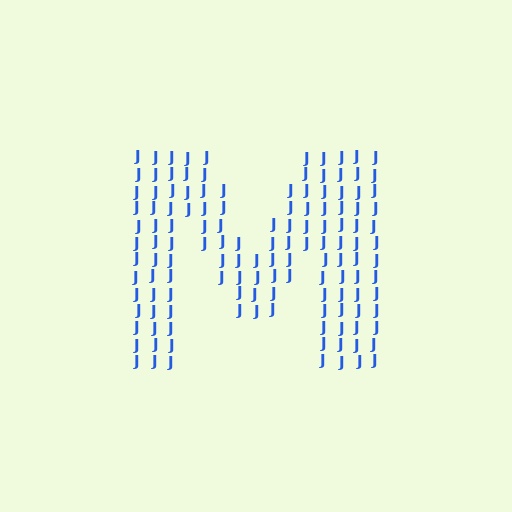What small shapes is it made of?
It is made of small letter J's.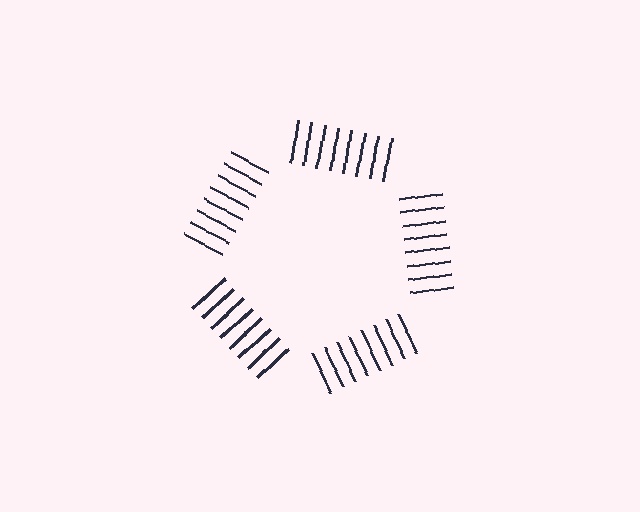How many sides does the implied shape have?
5 sides — the line-ends trace a pentagon.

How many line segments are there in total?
40 — 8 along each of the 5 edges.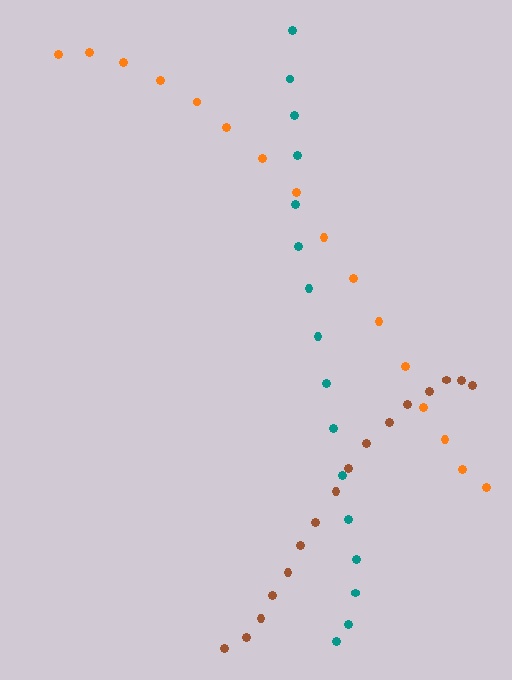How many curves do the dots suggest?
There are 3 distinct paths.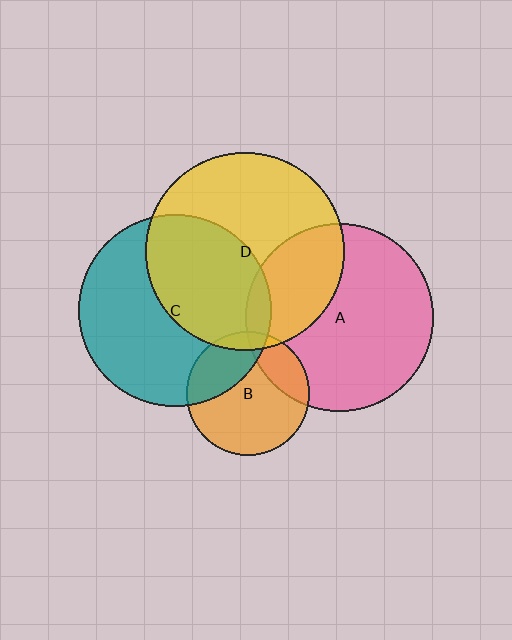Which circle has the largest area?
Circle D (yellow).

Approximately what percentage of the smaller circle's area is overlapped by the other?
Approximately 10%.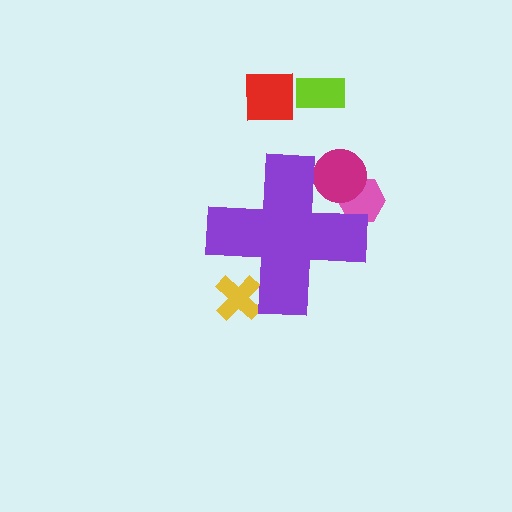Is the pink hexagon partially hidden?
Yes, the pink hexagon is partially hidden behind the purple cross.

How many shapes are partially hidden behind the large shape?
3 shapes are partially hidden.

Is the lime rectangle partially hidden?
No, the lime rectangle is fully visible.